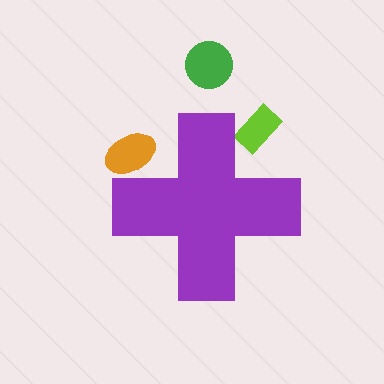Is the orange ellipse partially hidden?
Yes, the orange ellipse is partially hidden behind the purple cross.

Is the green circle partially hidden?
No, the green circle is fully visible.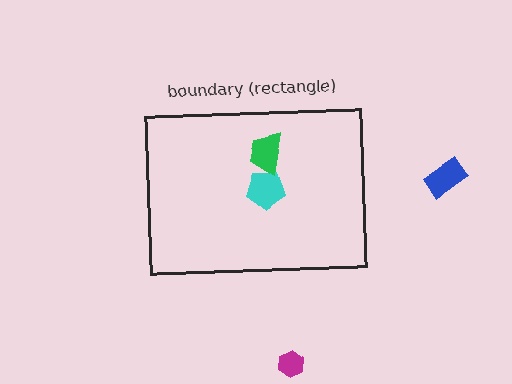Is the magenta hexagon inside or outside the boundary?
Outside.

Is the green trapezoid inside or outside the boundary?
Inside.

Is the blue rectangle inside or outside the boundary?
Outside.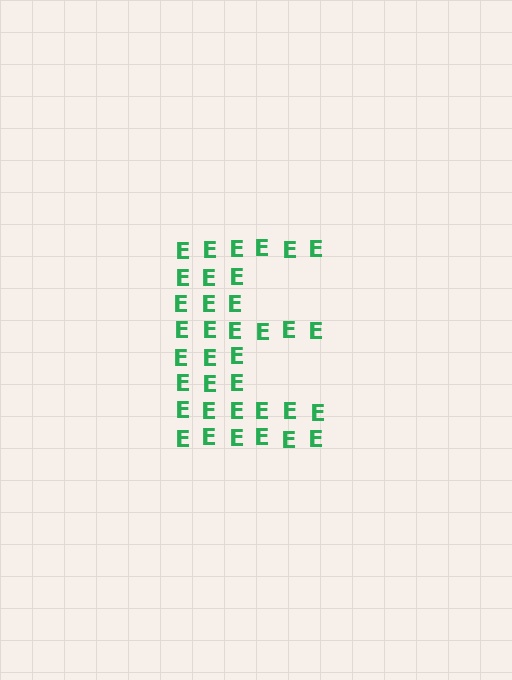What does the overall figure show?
The overall figure shows the letter E.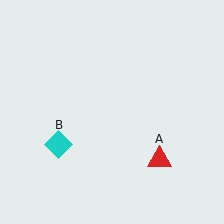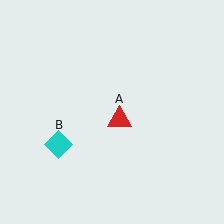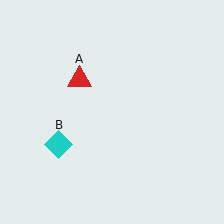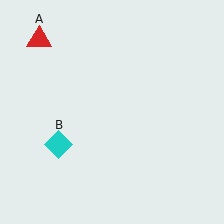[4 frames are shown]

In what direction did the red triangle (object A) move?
The red triangle (object A) moved up and to the left.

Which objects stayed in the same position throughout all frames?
Cyan diamond (object B) remained stationary.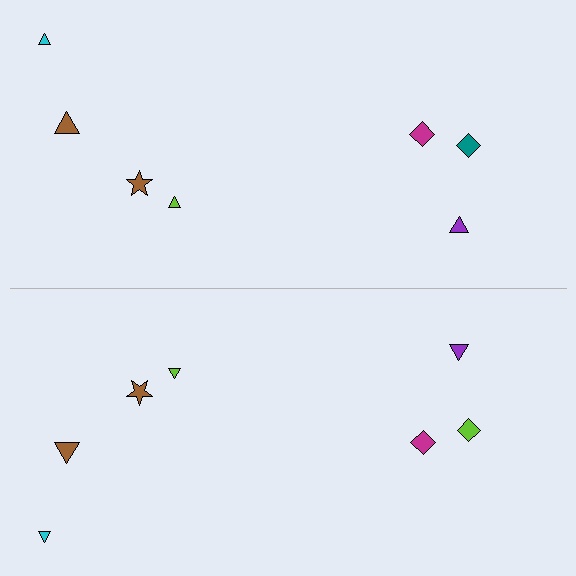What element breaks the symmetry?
The lime diamond on the bottom side breaks the symmetry — its mirror counterpart is teal.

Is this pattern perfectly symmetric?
No, the pattern is not perfectly symmetric. The lime diamond on the bottom side breaks the symmetry — its mirror counterpart is teal.